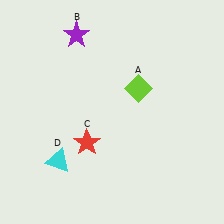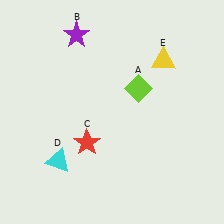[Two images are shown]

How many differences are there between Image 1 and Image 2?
There is 1 difference between the two images.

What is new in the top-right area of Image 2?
A yellow triangle (E) was added in the top-right area of Image 2.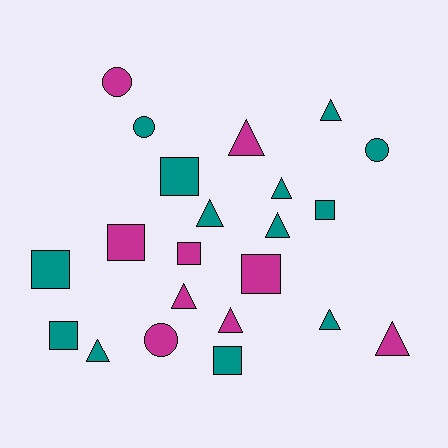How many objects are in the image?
There are 22 objects.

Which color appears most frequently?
Teal, with 13 objects.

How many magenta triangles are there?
There are 4 magenta triangles.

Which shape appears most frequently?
Triangle, with 10 objects.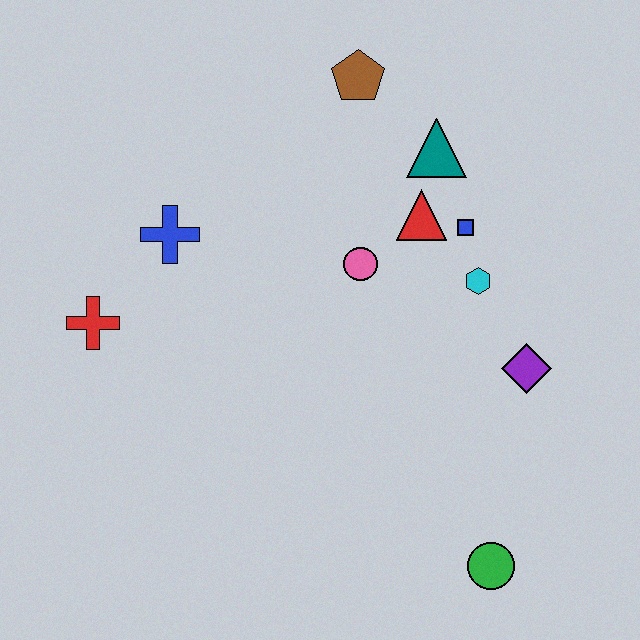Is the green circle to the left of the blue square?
No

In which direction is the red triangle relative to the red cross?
The red triangle is to the right of the red cross.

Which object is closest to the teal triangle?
The red triangle is closest to the teal triangle.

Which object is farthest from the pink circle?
The green circle is farthest from the pink circle.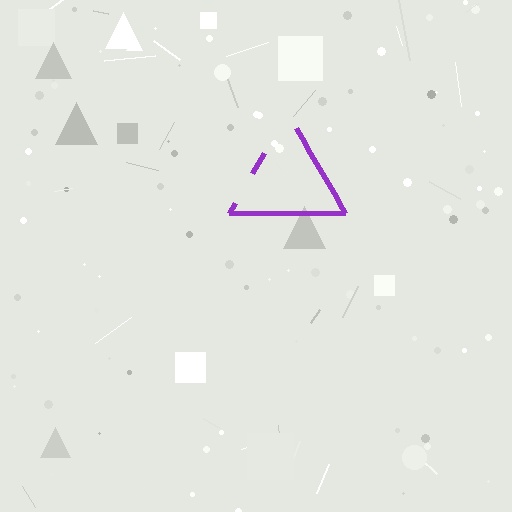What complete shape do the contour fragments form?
The contour fragments form a triangle.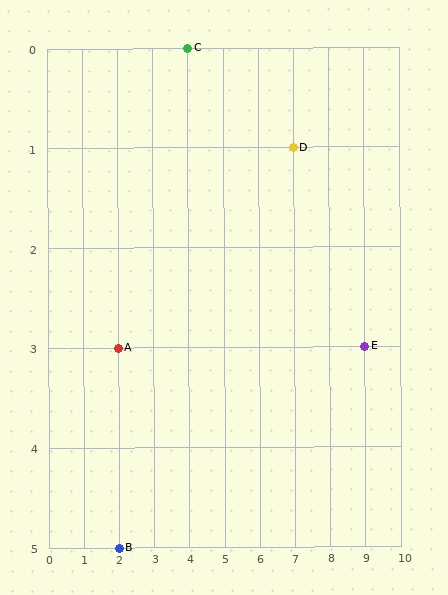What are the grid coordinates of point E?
Point E is at grid coordinates (9, 3).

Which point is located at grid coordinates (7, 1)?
Point D is at (7, 1).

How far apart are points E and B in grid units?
Points E and B are 7 columns and 2 rows apart (about 7.3 grid units diagonally).